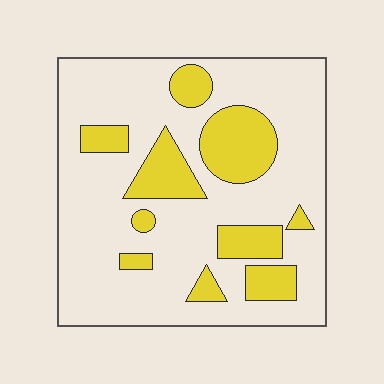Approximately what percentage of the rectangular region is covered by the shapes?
Approximately 25%.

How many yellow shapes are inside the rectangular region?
10.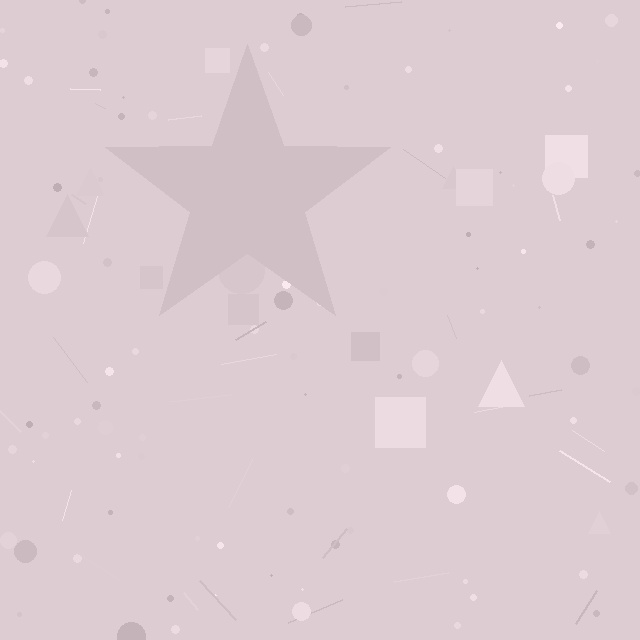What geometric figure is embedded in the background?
A star is embedded in the background.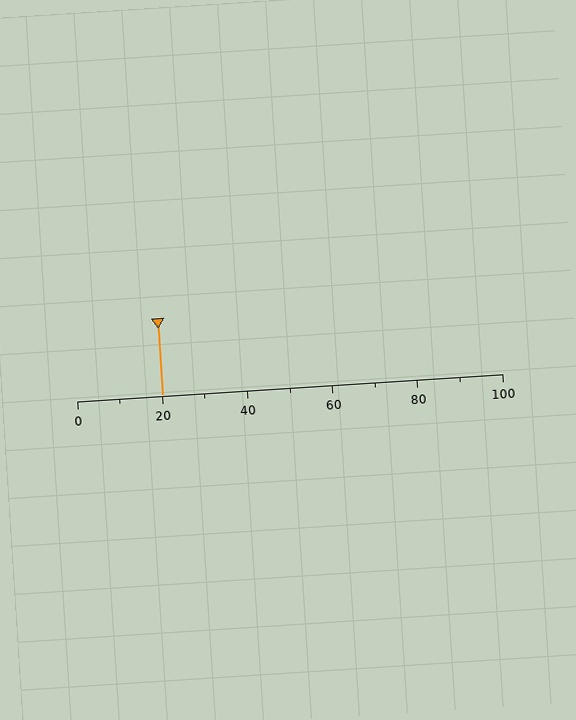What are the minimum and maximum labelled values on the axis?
The axis runs from 0 to 100.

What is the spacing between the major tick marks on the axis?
The major ticks are spaced 20 apart.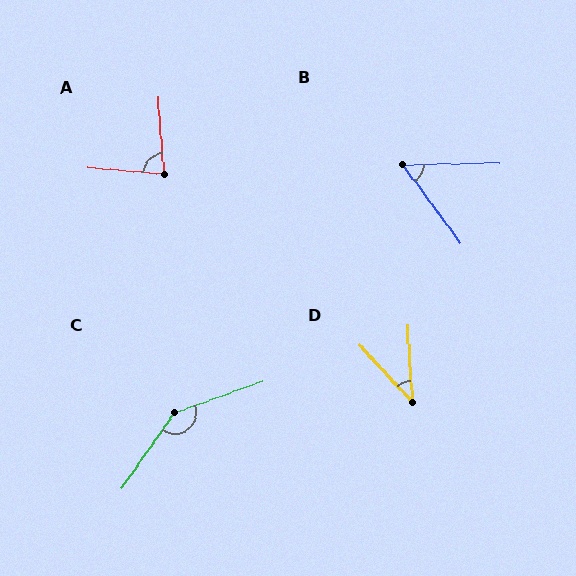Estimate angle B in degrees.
Approximately 54 degrees.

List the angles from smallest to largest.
D (39°), B (54°), A (81°), C (144°).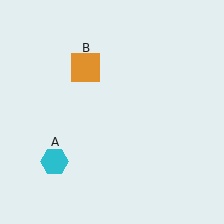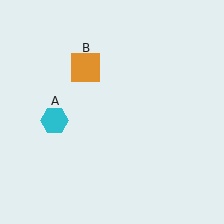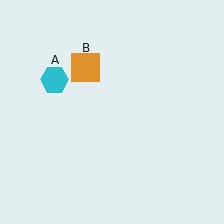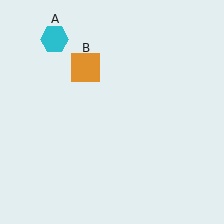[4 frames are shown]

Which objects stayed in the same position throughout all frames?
Orange square (object B) remained stationary.